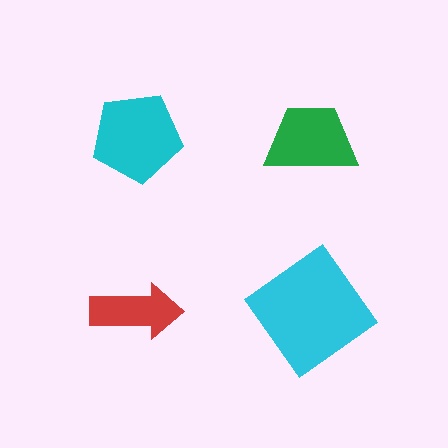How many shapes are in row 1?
2 shapes.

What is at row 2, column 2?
A cyan diamond.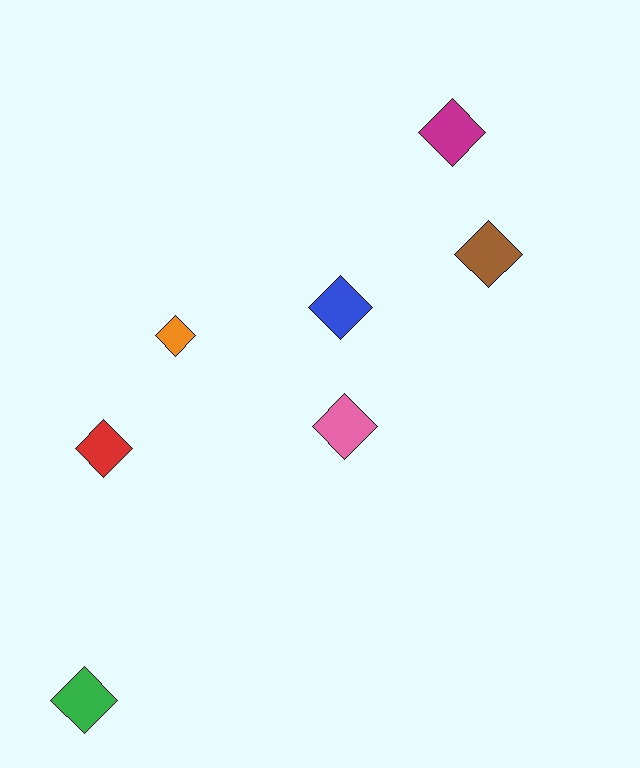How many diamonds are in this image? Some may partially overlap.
There are 7 diamonds.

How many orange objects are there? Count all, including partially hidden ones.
There is 1 orange object.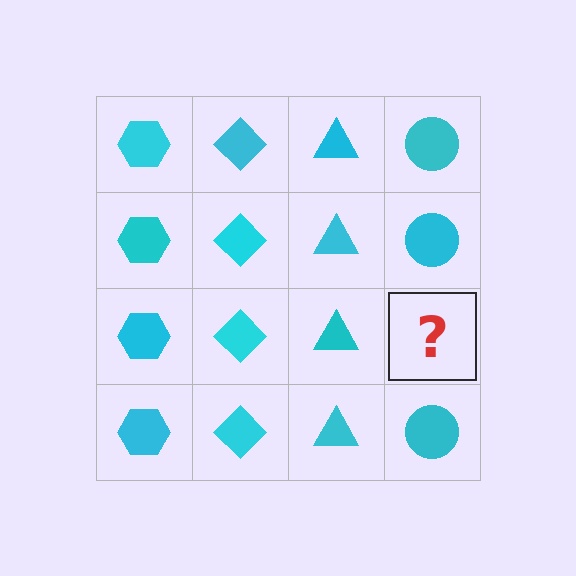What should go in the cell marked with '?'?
The missing cell should contain a cyan circle.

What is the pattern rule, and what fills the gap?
The rule is that each column has a consistent shape. The gap should be filled with a cyan circle.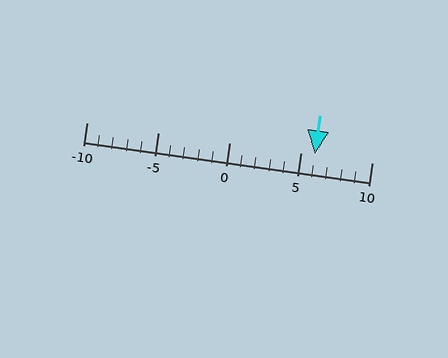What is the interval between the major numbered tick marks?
The major tick marks are spaced 5 units apart.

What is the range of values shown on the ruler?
The ruler shows values from -10 to 10.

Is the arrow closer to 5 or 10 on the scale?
The arrow is closer to 5.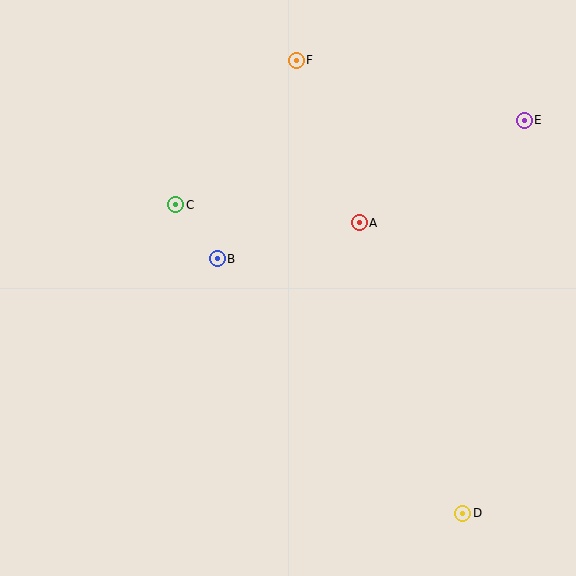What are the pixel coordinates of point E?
Point E is at (524, 120).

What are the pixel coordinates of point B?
Point B is at (217, 259).